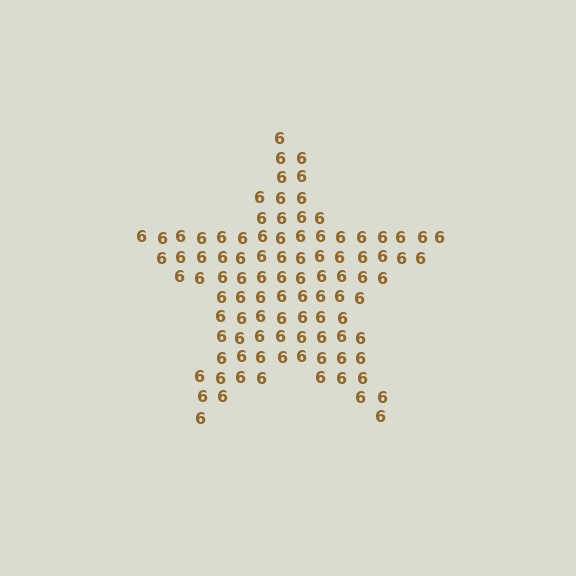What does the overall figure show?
The overall figure shows a star.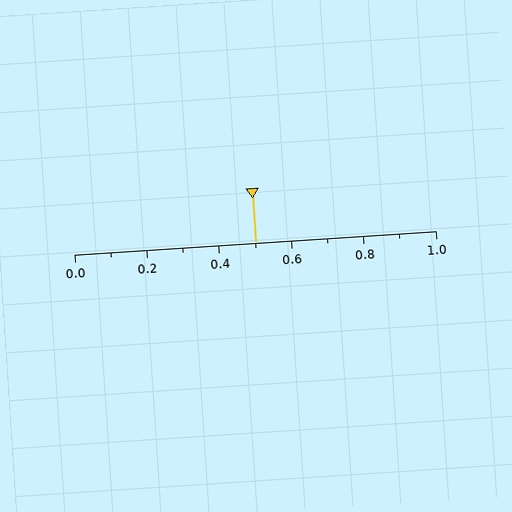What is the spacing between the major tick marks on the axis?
The major ticks are spaced 0.2 apart.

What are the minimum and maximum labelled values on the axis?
The axis runs from 0.0 to 1.0.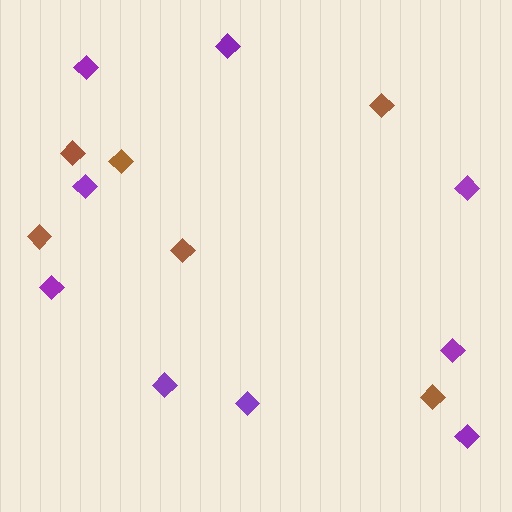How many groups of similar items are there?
There are 2 groups: one group of brown diamonds (6) and one group of purple diamonds (9).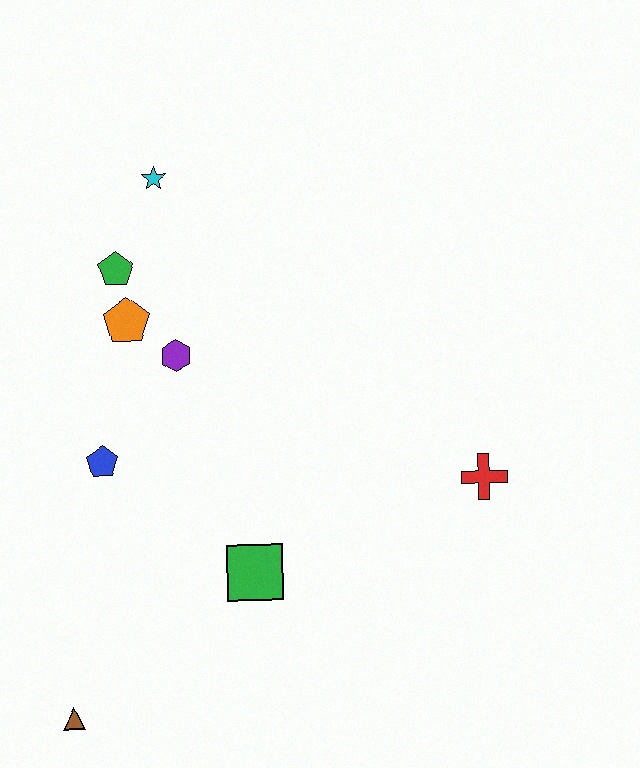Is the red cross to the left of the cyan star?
No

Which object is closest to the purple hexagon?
The orange pentagon is closest to the purple hexagon.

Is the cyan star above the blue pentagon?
Yes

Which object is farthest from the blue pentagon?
The red cross is farthest from the blue pentagon.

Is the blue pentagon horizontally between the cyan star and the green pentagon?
No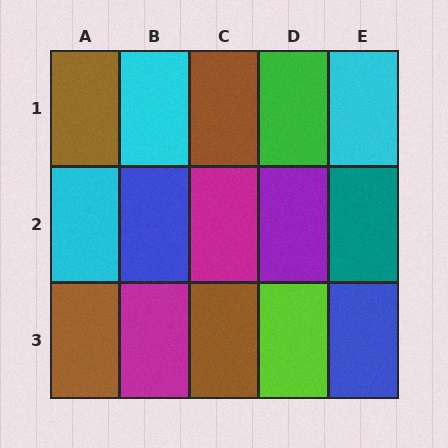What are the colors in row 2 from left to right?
Cyan, blue, magenta, purple, teal.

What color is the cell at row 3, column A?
Brown.